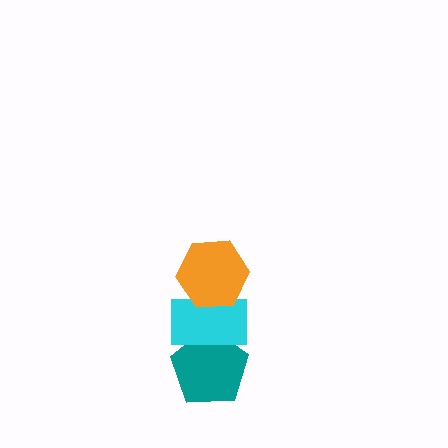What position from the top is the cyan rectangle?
The cyan rectangle is 2nd from the top.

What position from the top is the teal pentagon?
The teal pentagon is 3rd from the top.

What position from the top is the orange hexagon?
The orange hexagon is 1st from the top.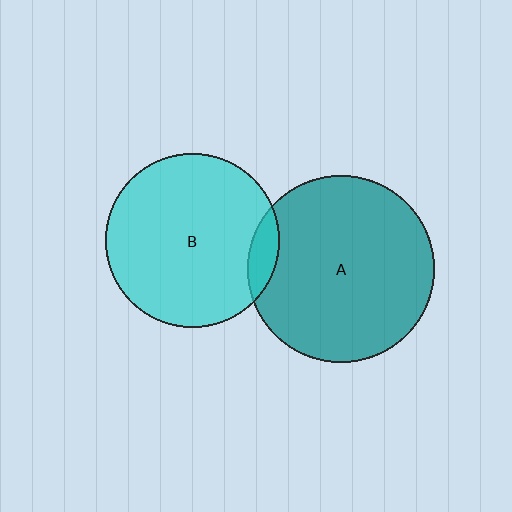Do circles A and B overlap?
Yes.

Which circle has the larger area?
Circle A (teal).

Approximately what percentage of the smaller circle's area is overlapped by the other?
Approximately 10%.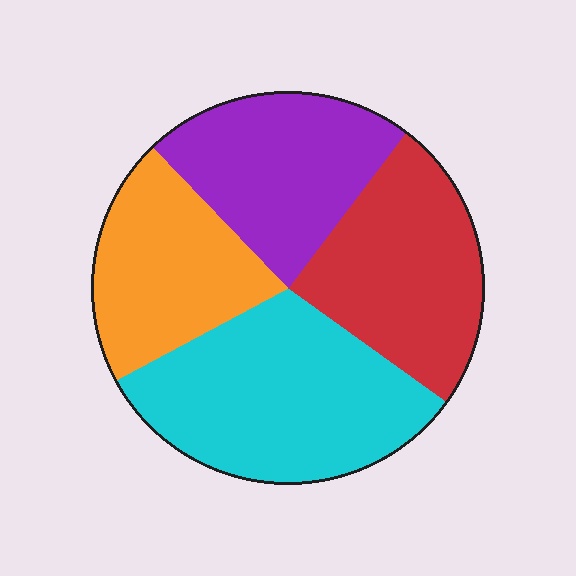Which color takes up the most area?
Cyan, at roughly 30%.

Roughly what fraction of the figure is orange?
Orange covers 21% of the figure.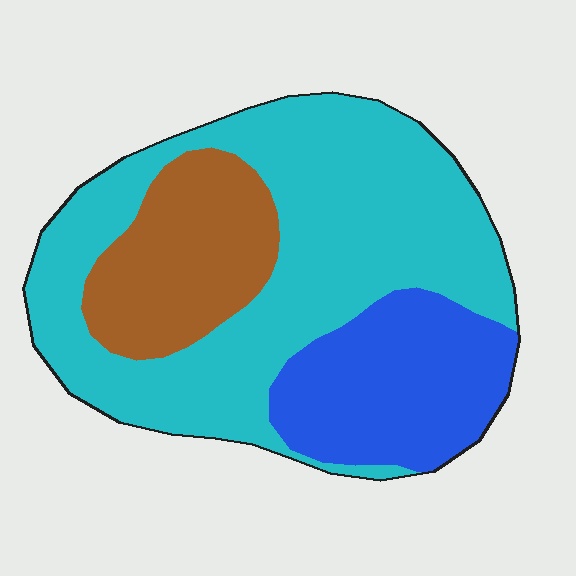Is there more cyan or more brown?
Cyan.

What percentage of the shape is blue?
Blue takes up between a sixth and a third of the shape.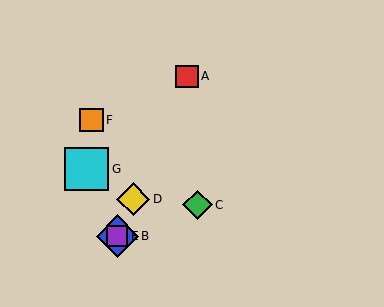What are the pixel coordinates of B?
Object B is at (117, 236).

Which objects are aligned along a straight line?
Objects A, B, D, E are aligned along a straight line.